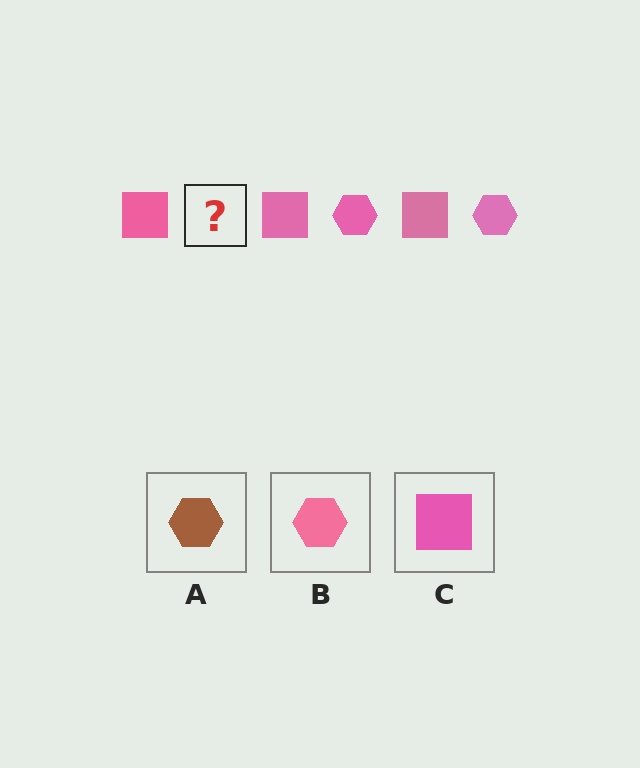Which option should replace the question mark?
Option B.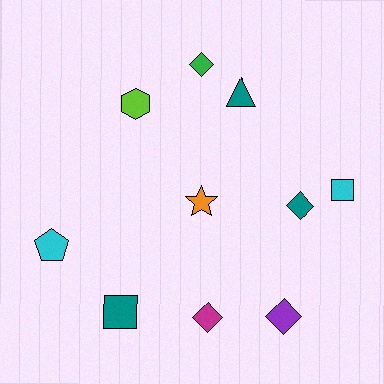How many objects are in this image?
There are 10 objects.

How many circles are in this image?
There are no circles.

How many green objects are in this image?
There is 1 green object.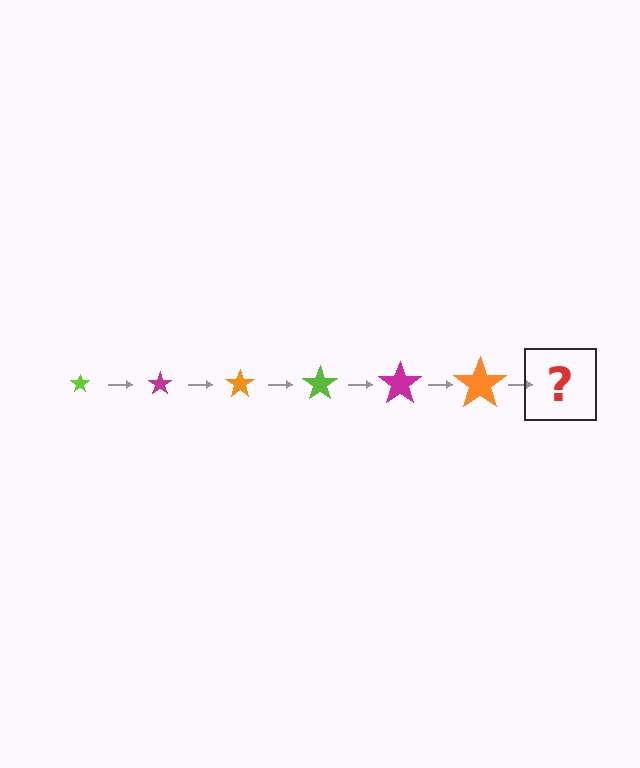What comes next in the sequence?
The next element should be a lime star, larger than the previous one.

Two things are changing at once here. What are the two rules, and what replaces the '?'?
The two rules are that the star grows larger each step and the color cycles through lime, magenta, and orange. The '?' should be a lime star, larger than the previous one.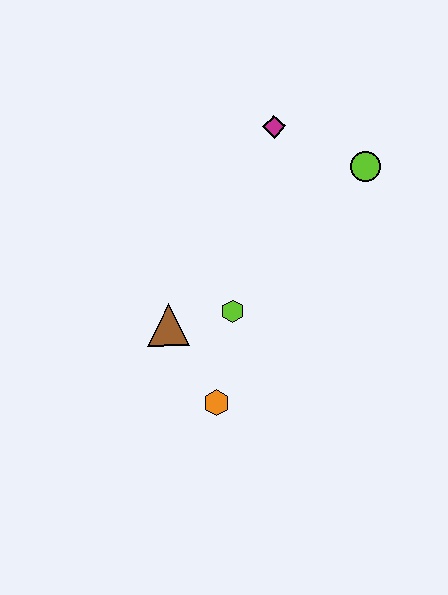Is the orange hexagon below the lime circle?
Yes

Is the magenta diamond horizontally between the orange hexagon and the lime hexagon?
No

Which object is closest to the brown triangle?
The lime hexagon is closest to the brown triangle.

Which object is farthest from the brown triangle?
The lime circle is farthest from the brown triangle.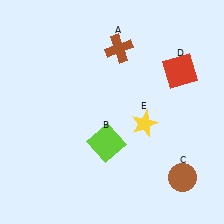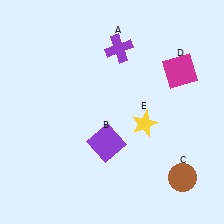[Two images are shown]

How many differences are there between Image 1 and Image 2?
There are 3 differences between the two images.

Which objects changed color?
A changed from brown to purple. B changed from lime to purple. D changed from red to magenta.